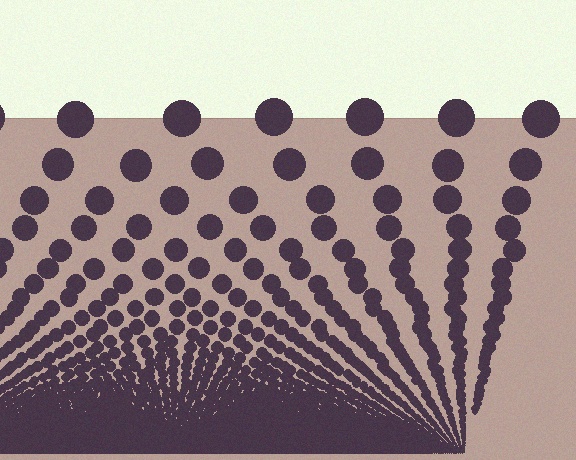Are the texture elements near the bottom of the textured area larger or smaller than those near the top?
Smaller. The gradient is inverted — elements near the bottom are smaller and denser.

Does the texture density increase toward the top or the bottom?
Density increases toward the bottom.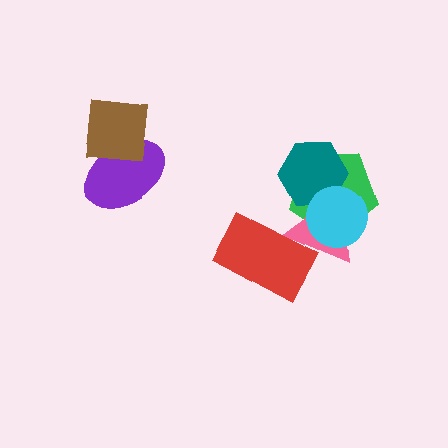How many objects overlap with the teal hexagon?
3 objects overlap with the teal hexagon.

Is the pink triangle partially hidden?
Yes, it is partially covered by another shape.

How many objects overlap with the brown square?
1 object overlaps with the brown square.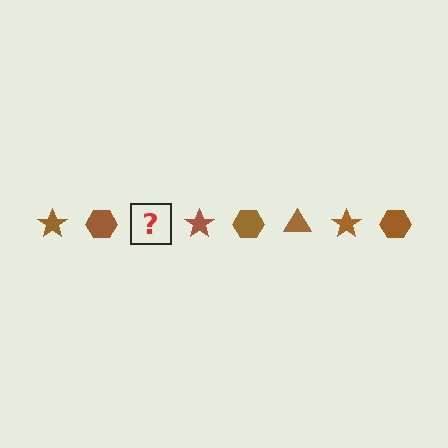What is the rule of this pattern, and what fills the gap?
The rule is that the pattern cycles through star, hexagon, triangle shapes in brown. The gap should be filled with a brown triangle.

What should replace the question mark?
The question mark should be replaced with a brown triangle.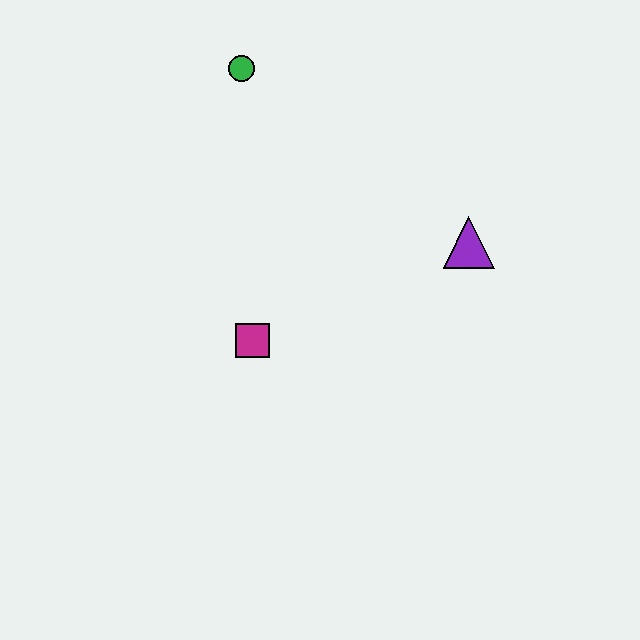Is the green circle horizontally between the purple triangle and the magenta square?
No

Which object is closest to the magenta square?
The purple triangle is closest to the magenta square.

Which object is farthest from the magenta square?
The green circle is farthest from the magenta square.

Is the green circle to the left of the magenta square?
Yes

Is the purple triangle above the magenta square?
Yes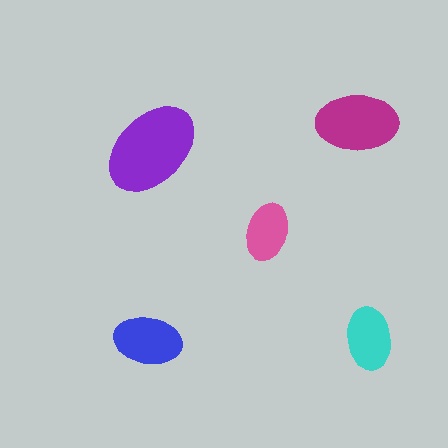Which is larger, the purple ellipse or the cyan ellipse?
The purple one.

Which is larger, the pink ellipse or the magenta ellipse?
The magenta one.